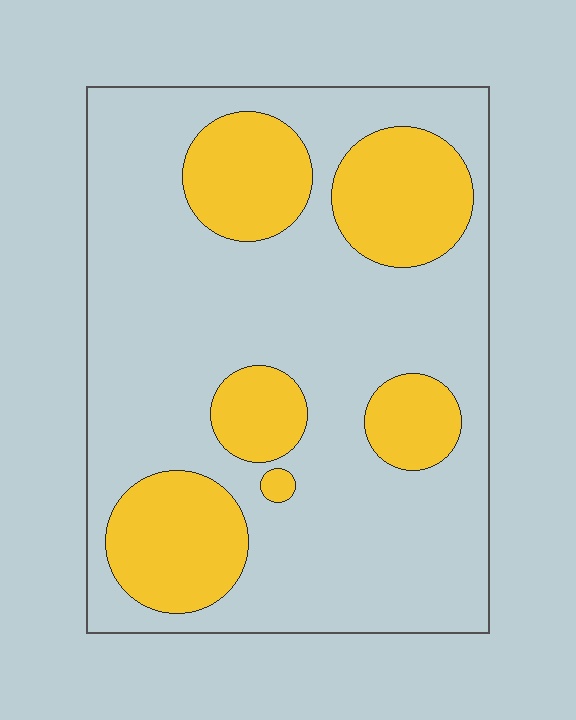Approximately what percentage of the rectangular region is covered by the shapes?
Approximately 30%.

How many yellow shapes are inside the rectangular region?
6.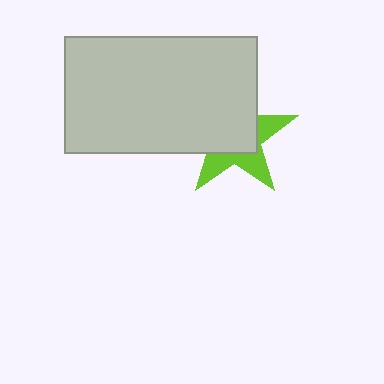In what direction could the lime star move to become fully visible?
The lime star could move toward the lower-right. That would shift it out from behind the light gray rectangle entirely.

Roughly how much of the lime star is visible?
A small part of it is visible (roughly 41%).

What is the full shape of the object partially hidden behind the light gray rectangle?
The partially hidden object is a lime star.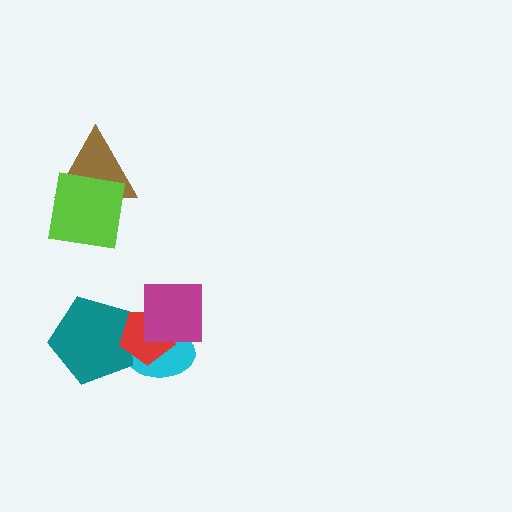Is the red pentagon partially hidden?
Yes, it is partially covered by another shape.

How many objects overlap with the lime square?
1 object overlaps with the lime square.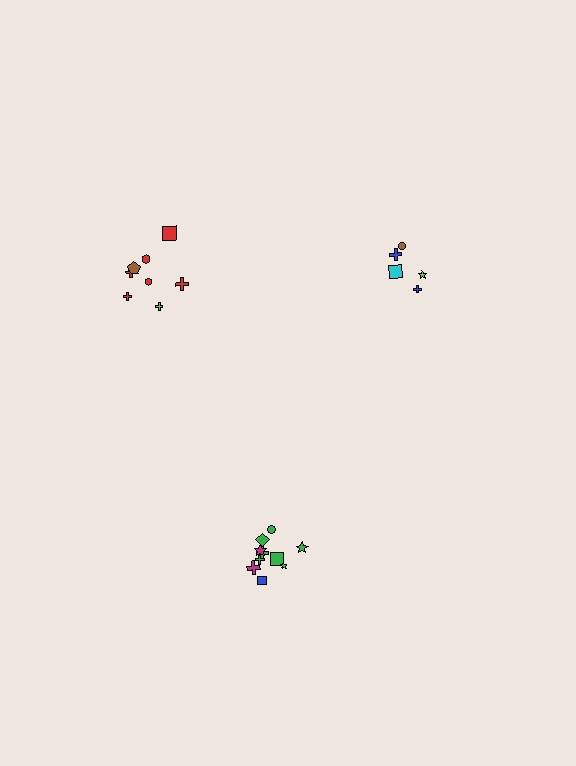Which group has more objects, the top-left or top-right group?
The top-left group.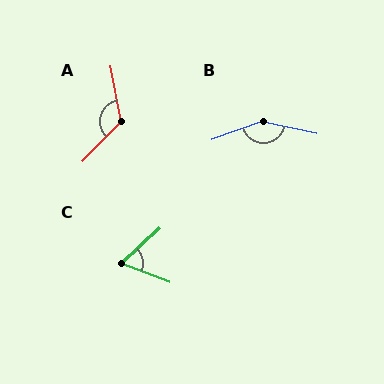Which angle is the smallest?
C, at approximately 64 degrees.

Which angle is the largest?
B, at approximately 149 degrees.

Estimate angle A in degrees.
Approximately 125 degrees.